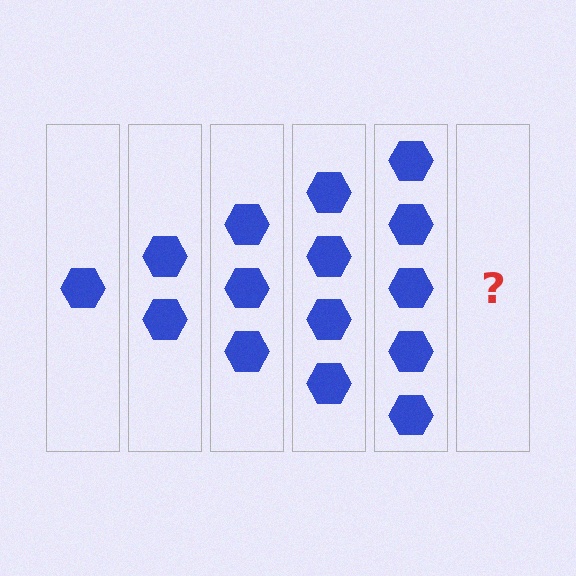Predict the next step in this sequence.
The next step is 6 hexagons.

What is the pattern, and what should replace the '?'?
The pattern is that each step adds one more hexagon. The '?' should be 6 hexagons.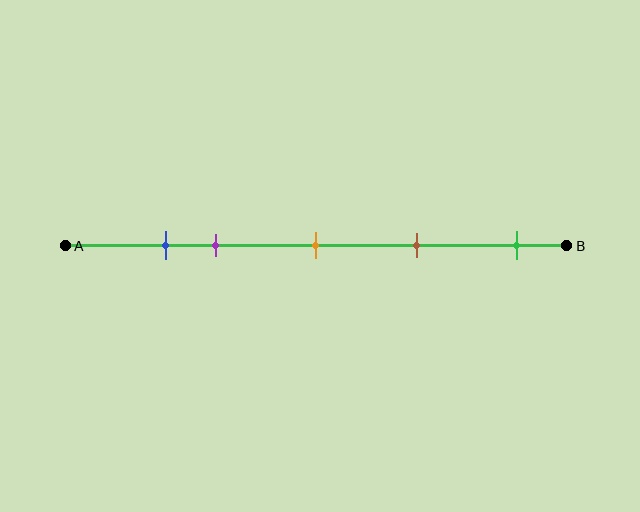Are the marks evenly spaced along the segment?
No, the marks are not evenly spaced.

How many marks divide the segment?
There are 5 marks dividing the segment.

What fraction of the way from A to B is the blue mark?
The blue mark is approximately 20% (0.2) of the way from A to B.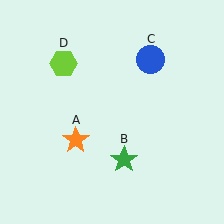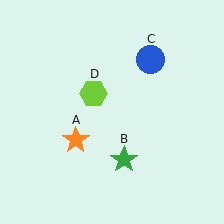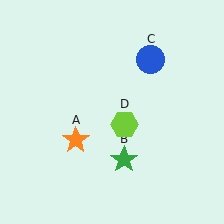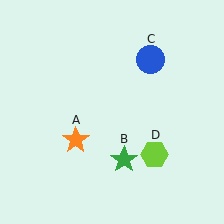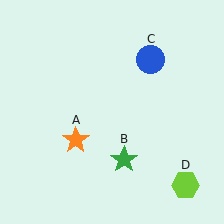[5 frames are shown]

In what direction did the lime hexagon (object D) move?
The lime hexagon (object D) moved down and to the right.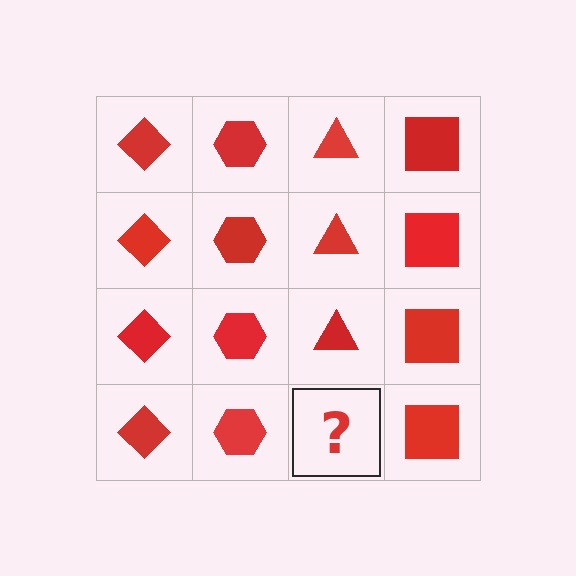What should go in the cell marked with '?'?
The missing cell should contain a red triangle.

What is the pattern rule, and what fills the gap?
The rule is that each column has a consistent shape. The gap should be filled with a red triangle.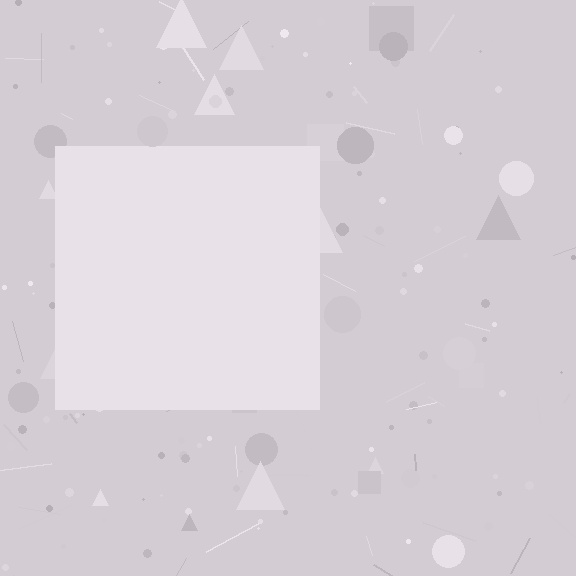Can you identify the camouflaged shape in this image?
The camouflaged shape is a square.